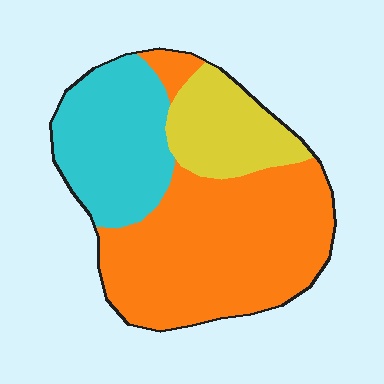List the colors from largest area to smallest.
From largest to smallest: orange, cyan, yellow.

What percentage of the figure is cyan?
Cyan covers roughly 30% of the figure.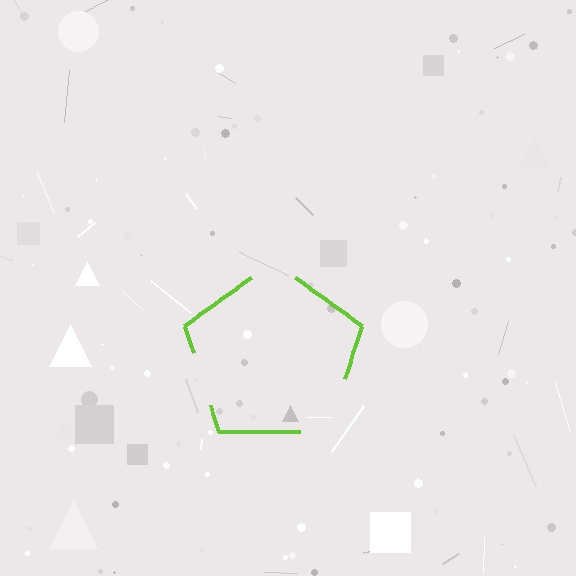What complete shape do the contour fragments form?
The contour fragments form a pentagon.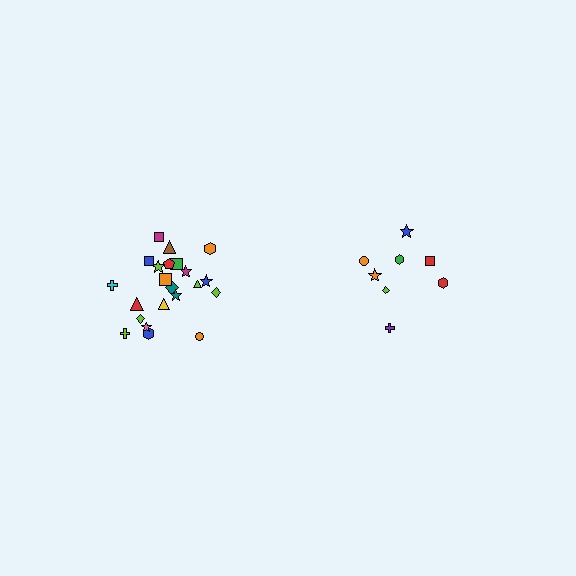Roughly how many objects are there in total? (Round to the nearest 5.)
Roughly 30 objects in total.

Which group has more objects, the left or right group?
The left group.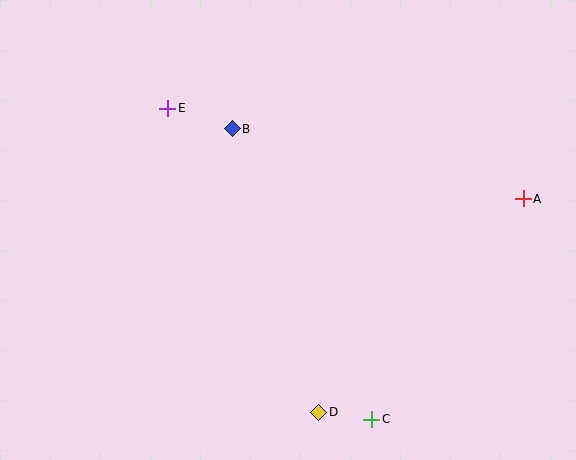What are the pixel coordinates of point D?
Point D is at (319, 412).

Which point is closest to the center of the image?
Point B at (232, 129) is closest to the center.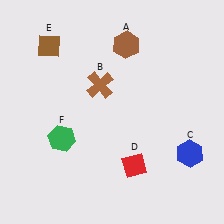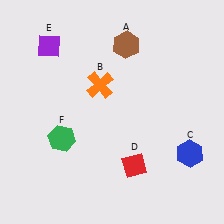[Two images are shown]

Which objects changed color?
B changed from brown to orange. E changed from brown to purple.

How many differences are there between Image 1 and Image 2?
There are 2 differences between the two images.